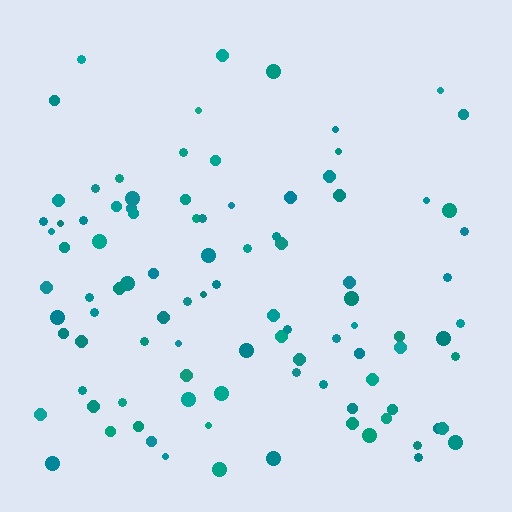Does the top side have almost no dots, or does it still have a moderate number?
Still a moderate number, just noticeably fewer than the bottom.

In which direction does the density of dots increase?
From top to bottom, with the bottom side densest.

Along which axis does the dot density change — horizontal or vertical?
Vertical.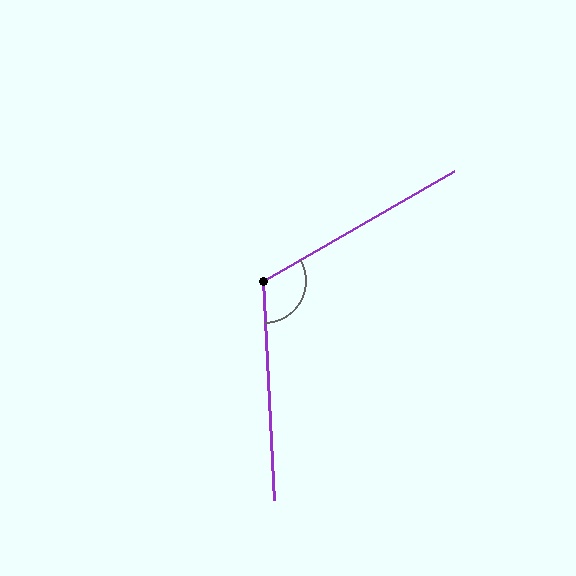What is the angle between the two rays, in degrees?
Approximately 117 degrees.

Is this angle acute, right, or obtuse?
It is obtuse.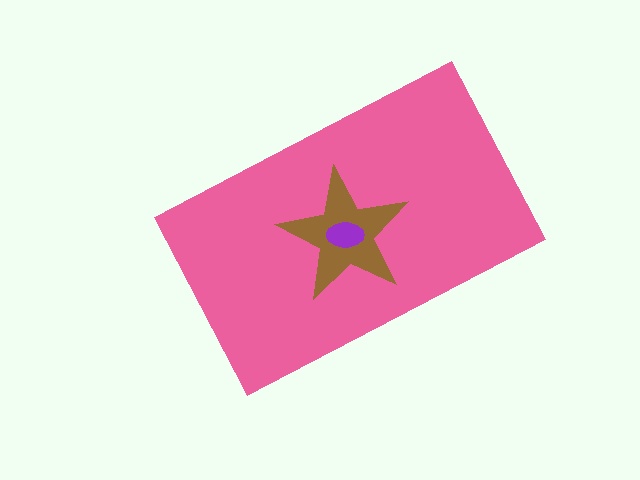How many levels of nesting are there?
3.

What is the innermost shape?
The purple ellipse.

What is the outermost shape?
The pink rectangle.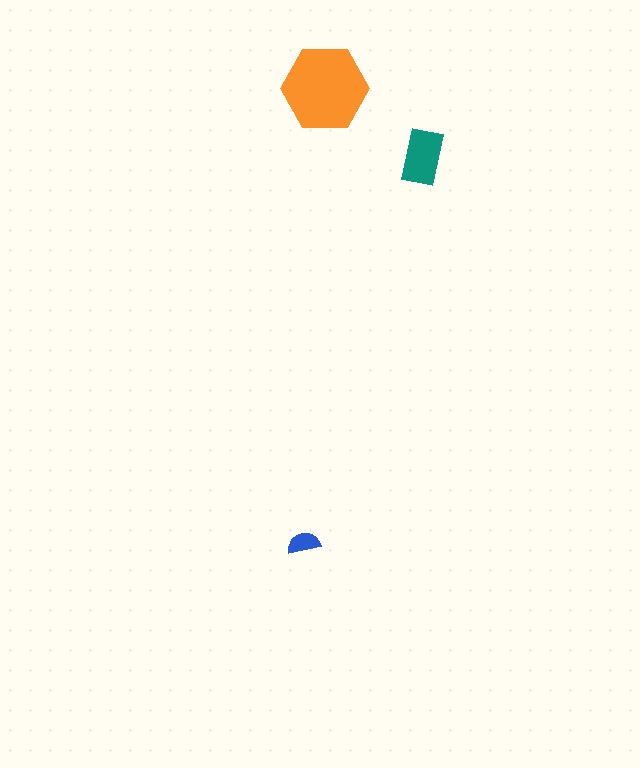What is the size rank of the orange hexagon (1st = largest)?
1st.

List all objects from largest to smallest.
The orange hexagon, the teal rectangle, the blue semicircle.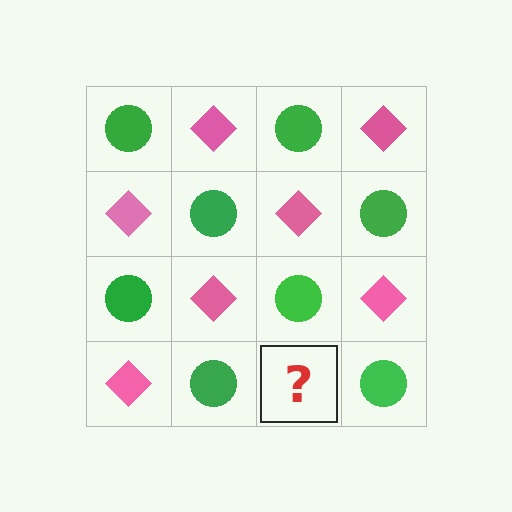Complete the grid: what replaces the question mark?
The question mark should be replaced with a pink diamond.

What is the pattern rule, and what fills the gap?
The rule is that it alternates green circle and pink diamond in a checkerboard pattern. The gap should be filled with a pink diamond.